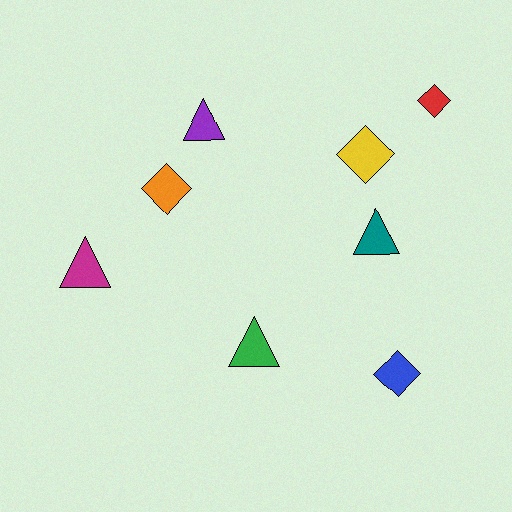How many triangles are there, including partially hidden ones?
There are 4 triangles.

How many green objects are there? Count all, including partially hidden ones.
There is 1 green object.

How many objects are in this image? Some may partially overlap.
There are 8 objects.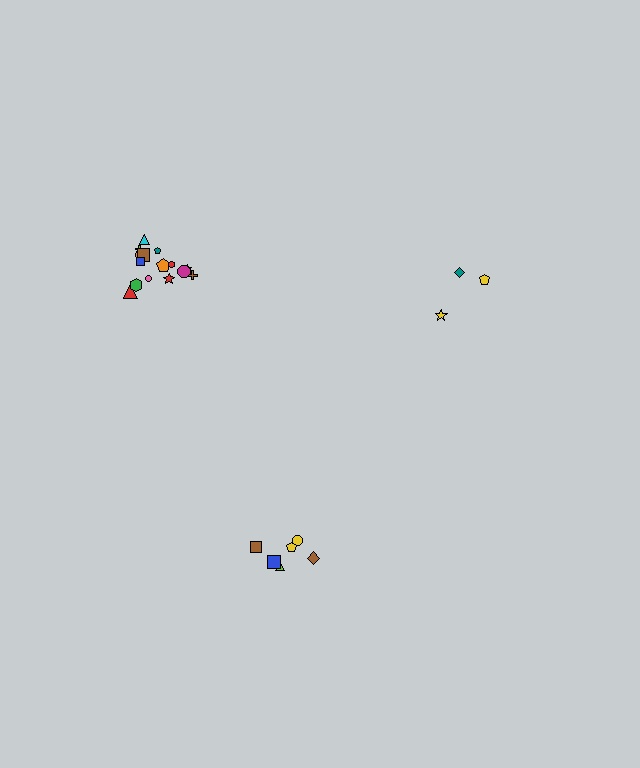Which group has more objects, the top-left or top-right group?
The top-left group.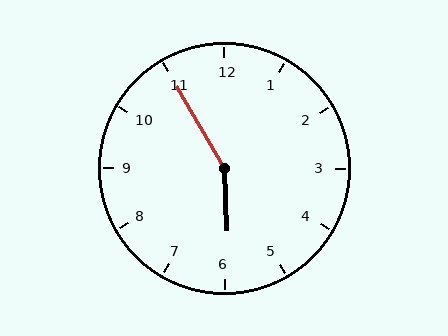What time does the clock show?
5:55.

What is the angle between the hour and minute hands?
Approximately 152 degrees.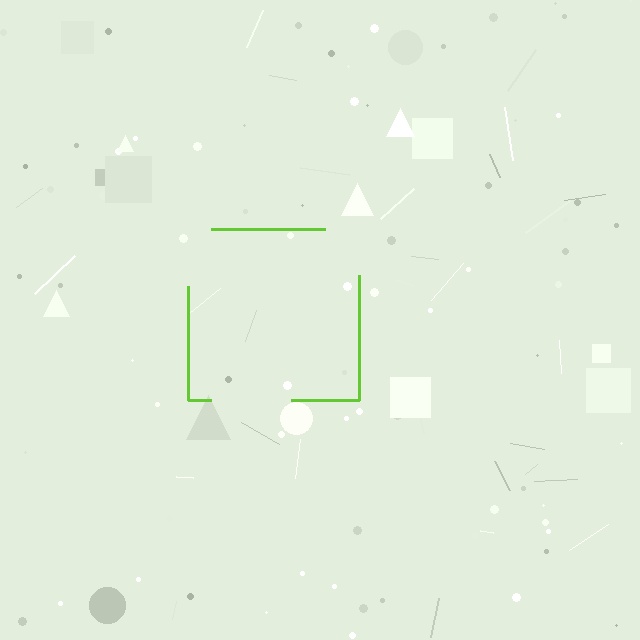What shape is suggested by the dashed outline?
The dashed outline suggests a square.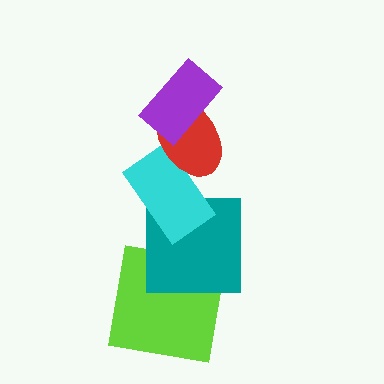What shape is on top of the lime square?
The teal square is on top of the lime square.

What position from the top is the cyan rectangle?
The cyan rectangle is 3rd from the top.